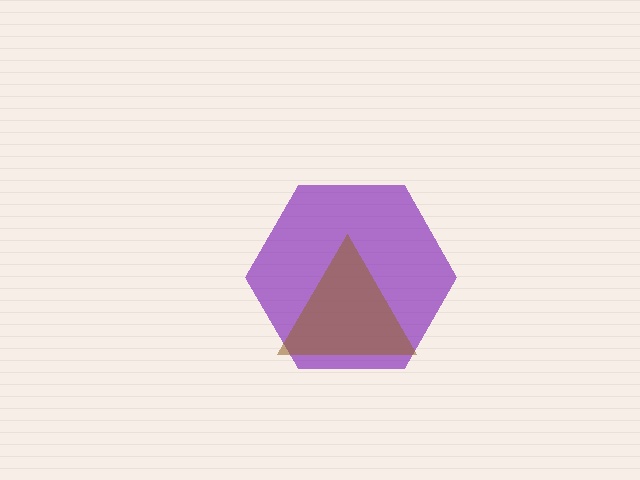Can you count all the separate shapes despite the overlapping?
Yes, there are 2 separate shapes.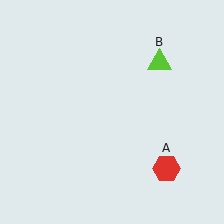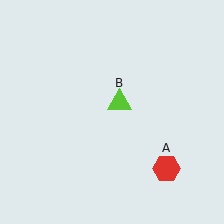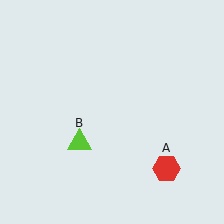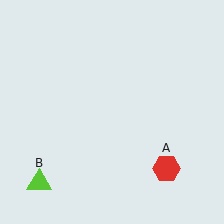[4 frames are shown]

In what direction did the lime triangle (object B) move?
The lime triangle (object B) moved down and to the left.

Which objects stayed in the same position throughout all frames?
Red hexagon (object A) remained stationary.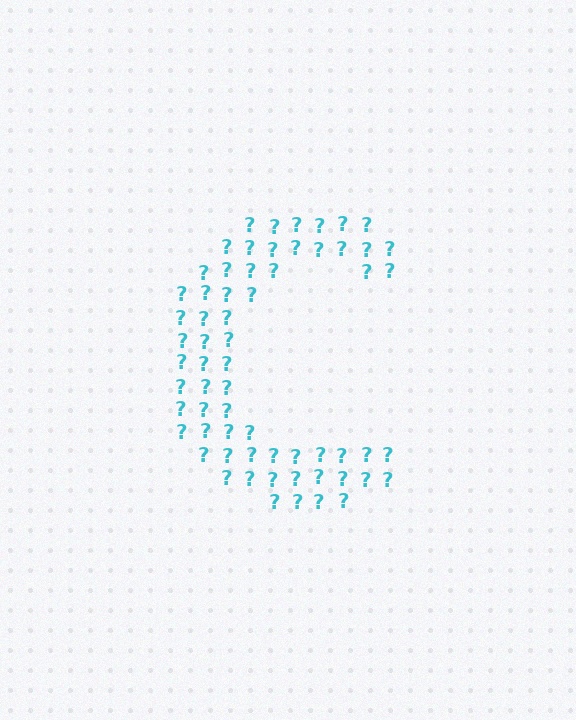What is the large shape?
The large shape is the letter C.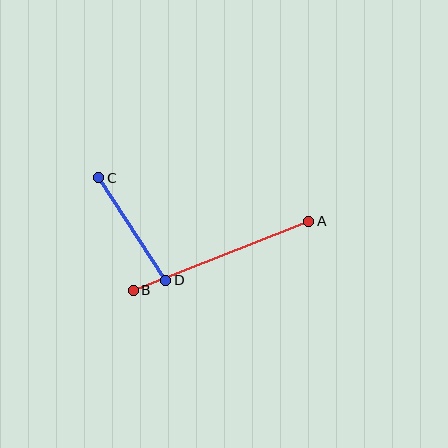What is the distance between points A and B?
The distance is approximately 189 pixels.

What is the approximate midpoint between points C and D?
The midpoint is at approximately (132, 229) pixels.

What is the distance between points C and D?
The distance is approximately 122 pixels.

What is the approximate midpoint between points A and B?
The midpoint is at approximately (221, 256) pixels.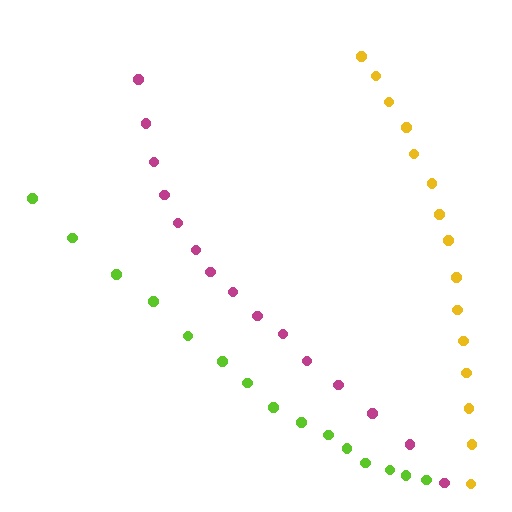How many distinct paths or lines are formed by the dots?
There are 3 distinct paths.